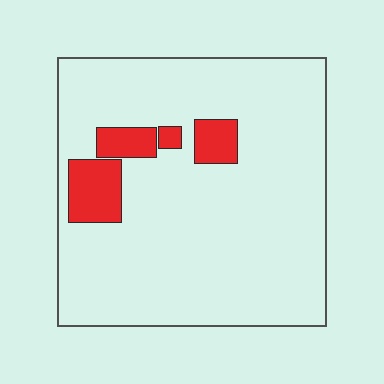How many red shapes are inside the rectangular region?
4.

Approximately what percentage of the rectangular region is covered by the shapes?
Approximately 10%.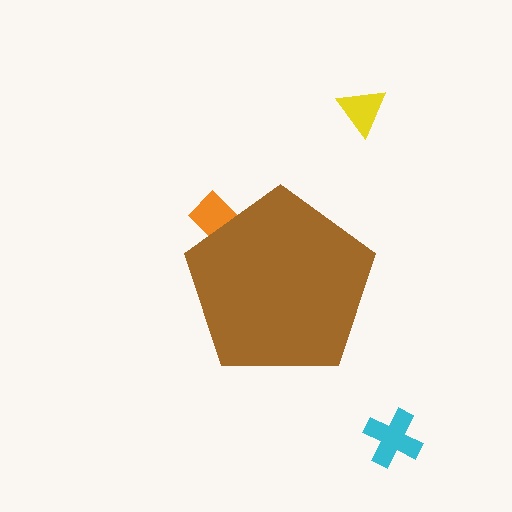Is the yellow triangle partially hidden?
No, the yellow triangle is fully visible.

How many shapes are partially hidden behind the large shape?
1 shape is partially hidden.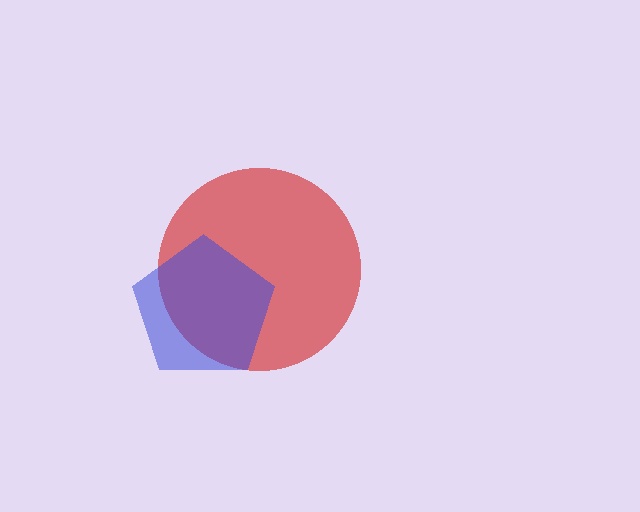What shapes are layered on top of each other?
The layered shapes are: a red circle, a blue pentagon.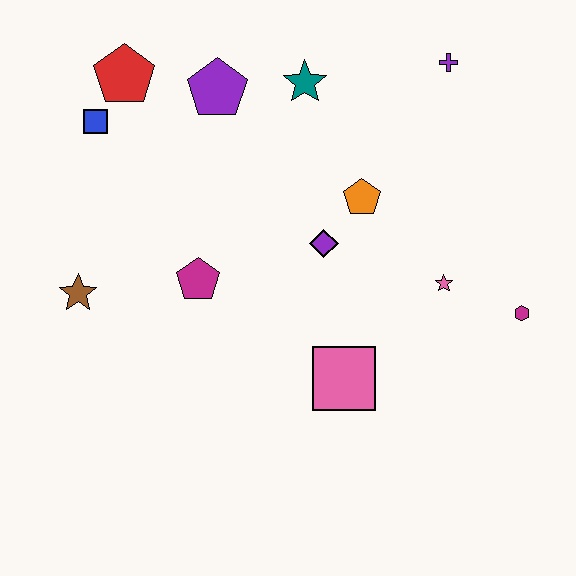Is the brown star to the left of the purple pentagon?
Yes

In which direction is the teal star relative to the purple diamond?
The teal star is above the purple diamond.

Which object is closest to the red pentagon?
The blue square is closest to the red pentagon.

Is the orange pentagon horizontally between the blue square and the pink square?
No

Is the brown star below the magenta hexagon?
No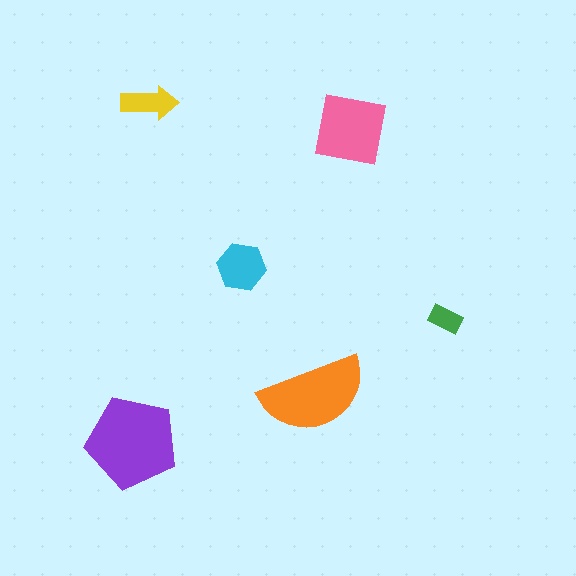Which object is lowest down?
The purple pentagon is bottommost.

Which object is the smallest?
The green rectangle.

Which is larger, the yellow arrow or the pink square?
The pink square.